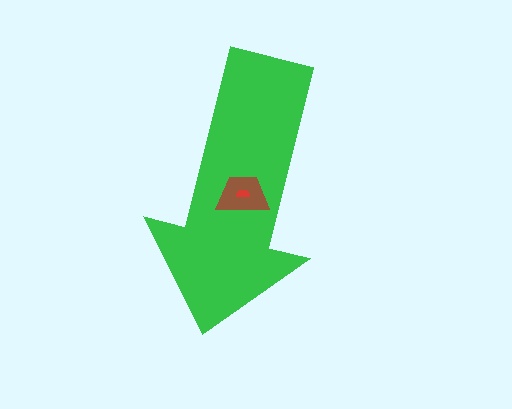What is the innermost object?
The red semicircle.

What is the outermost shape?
The green arrow.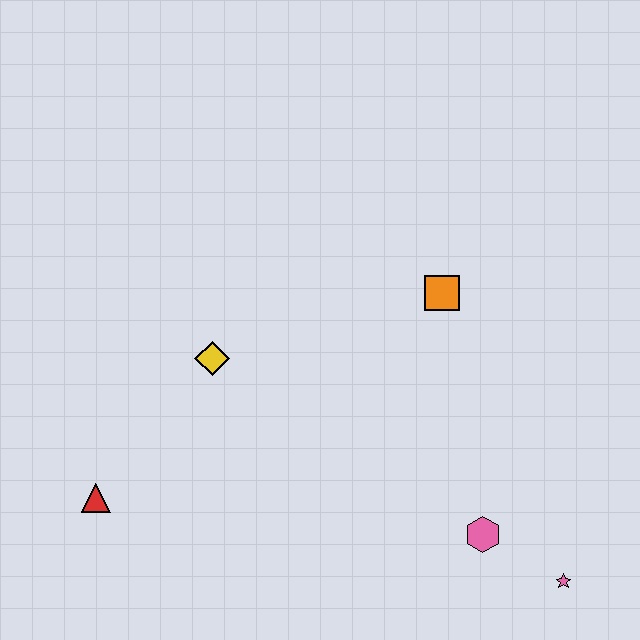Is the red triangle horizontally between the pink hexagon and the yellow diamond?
No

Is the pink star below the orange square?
Yes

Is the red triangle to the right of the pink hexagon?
No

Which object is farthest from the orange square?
The red triangle is farthest from the orange square.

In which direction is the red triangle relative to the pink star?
The red triangle is to the left of the pink star.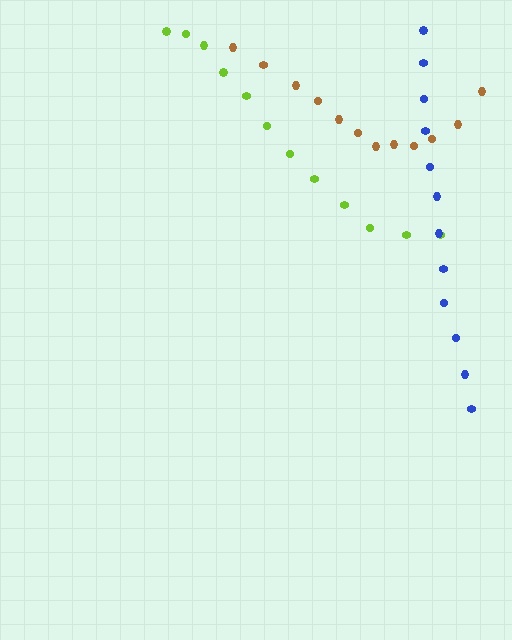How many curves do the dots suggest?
There are 3 distinct paths.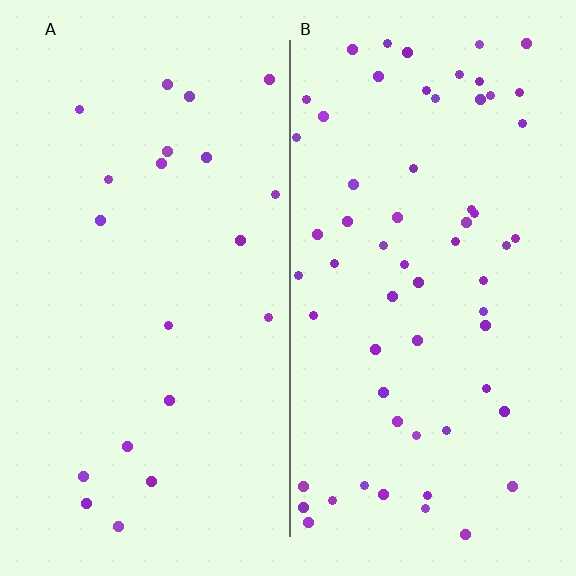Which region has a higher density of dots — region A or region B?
B (the right).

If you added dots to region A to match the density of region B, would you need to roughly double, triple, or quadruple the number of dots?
Approximately triple.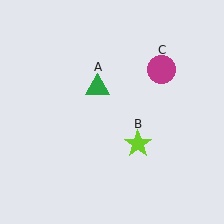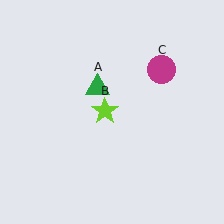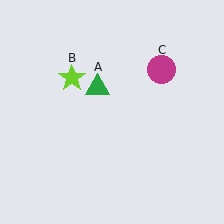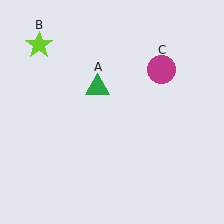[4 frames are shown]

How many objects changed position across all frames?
1 object changed position: lime star (object B).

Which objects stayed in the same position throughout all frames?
Green triangle (object A) and magenta circle (object C) remained stationary.